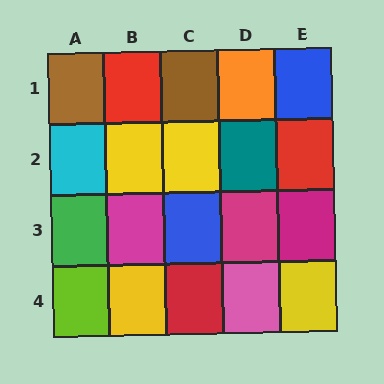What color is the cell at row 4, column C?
Red.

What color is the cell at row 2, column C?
Yellow.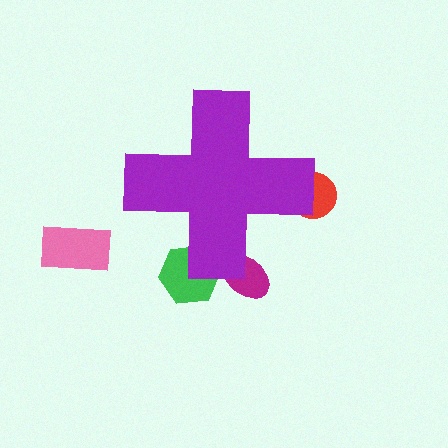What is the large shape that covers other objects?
A purple cross.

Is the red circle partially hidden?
Yes, the red circle is partially hidden behind the purple cross.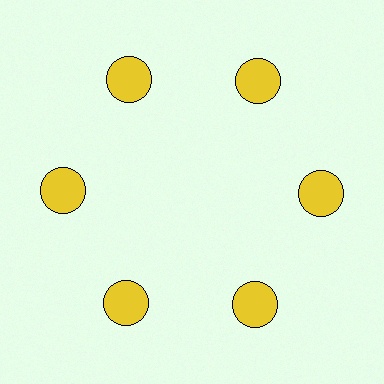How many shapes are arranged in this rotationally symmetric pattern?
There are 6 shapes, arranged in 6 groups of 1.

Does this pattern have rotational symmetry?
Yes, this pattern has 6-fold rotational symmetry. It looks the same after rotating 60 degrees around the center.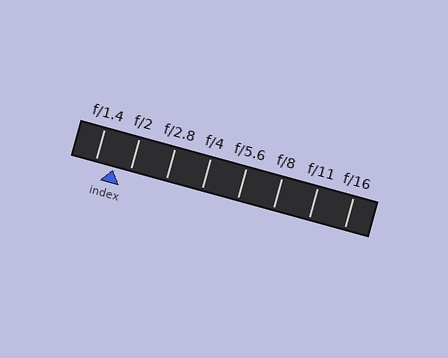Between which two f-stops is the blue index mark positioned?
The index mark is between f/1.4 and f/2.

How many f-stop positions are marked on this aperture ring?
There are 8 f-stop positions marked.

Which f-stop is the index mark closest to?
The index mark is closest to f/2.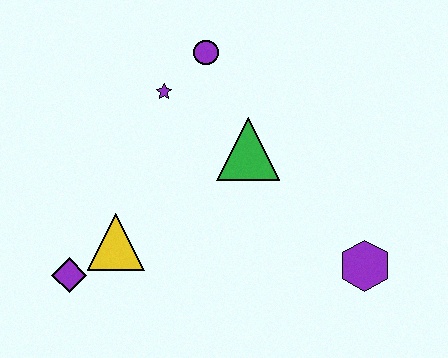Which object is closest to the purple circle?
The purple star is closest to the purple circle.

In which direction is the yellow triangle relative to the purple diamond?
The yellow triangle is to the right of the purple diamond.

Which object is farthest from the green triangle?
The purple diamond is farthest from the green triangle.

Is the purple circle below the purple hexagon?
No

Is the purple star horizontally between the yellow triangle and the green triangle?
Yes